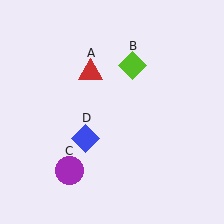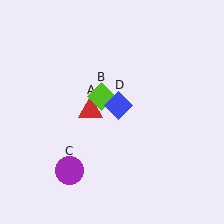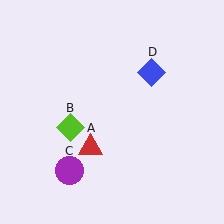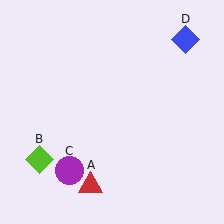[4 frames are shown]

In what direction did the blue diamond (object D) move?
The blue diamond (object D) moved up and to the right.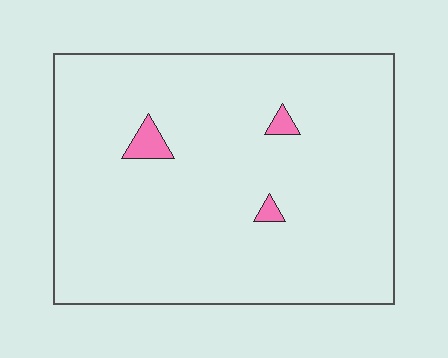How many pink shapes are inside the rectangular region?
3.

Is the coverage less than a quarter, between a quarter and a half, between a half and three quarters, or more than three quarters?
Less than a quarter.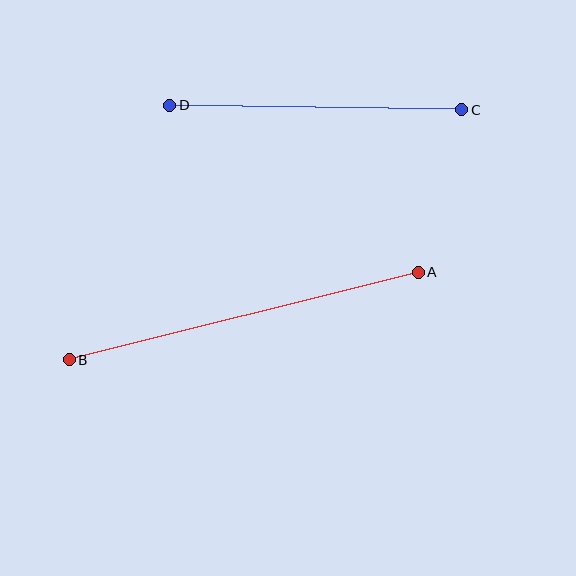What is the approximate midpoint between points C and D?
The midpoint is at approximately (316, 108) pixels.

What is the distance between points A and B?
The distance is approximately 360 pixels.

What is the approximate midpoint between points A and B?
The midpoint is at approximately (244, 316) pixels.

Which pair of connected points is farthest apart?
Points A and B are farthest apart.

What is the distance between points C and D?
The distance is approximately 292 pixels.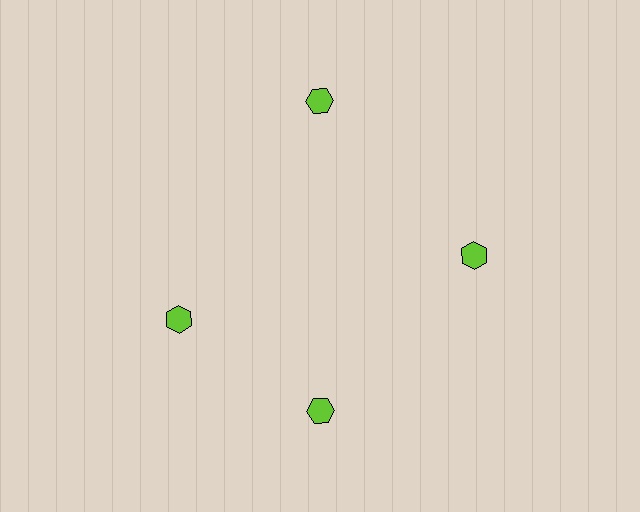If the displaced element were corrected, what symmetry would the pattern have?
It would have 4-fold rotational symmetry — the pattern would map onto itself every 90 degrees.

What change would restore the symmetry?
The symmetry would be restored by rotating it back into even spacing with its neighbors so that all 4 hexagons sit at equal angles and equal distance from the center.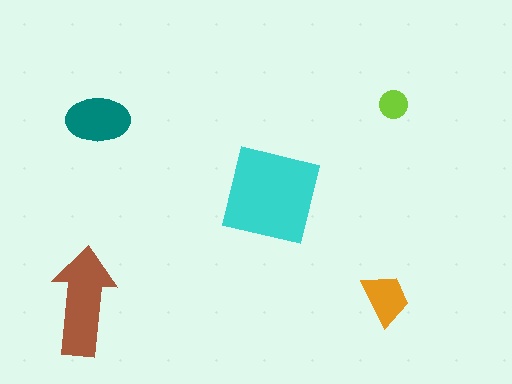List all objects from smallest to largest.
The lime circle, the orange trapezoid, the teal ellipse, the brown arrow, the cyan square.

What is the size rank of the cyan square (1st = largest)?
1st.